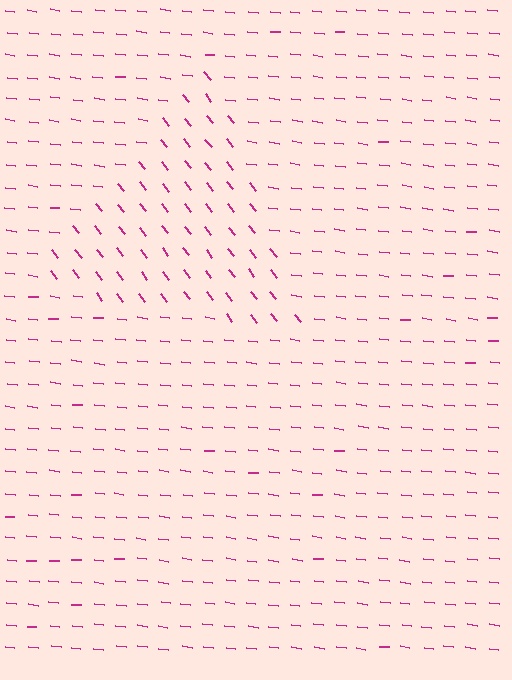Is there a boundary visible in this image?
Yes, there is a texture boundary formed by a change in line orientation.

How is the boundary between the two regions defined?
The boundary is defined purely by a change in line orientation (approximately 45 degrees difference). All lines are the same color and thickness.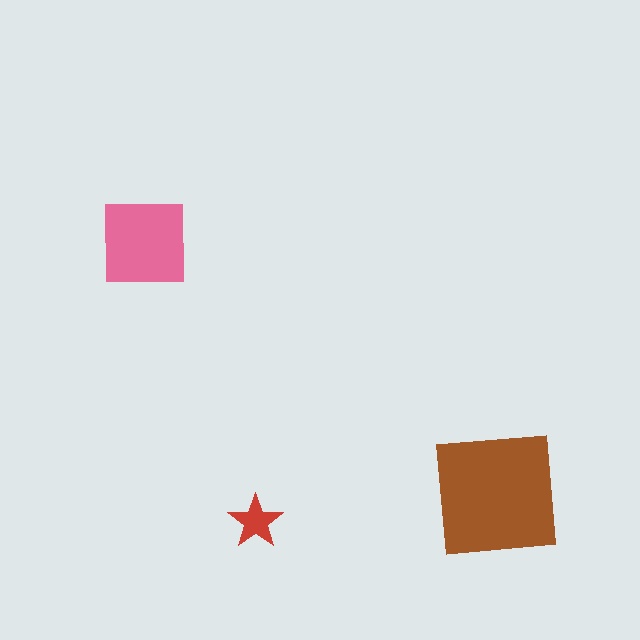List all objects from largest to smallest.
The brown square, the pink square, the red star.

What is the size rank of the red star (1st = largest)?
3rd.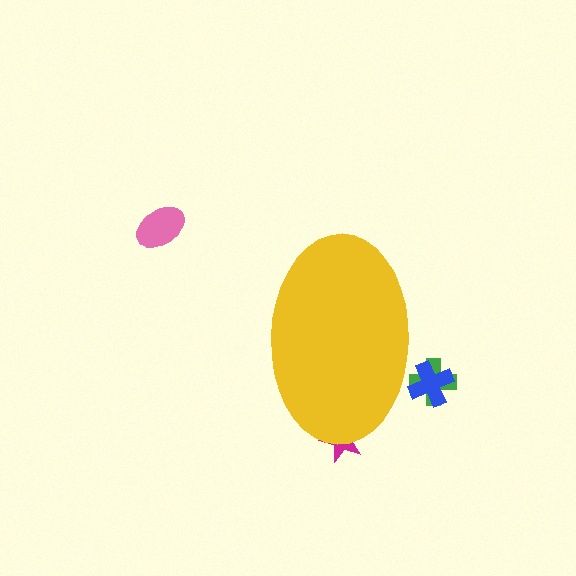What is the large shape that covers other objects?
A yellow ellipse.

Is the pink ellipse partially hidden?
No, the pink ellipse is fully visible.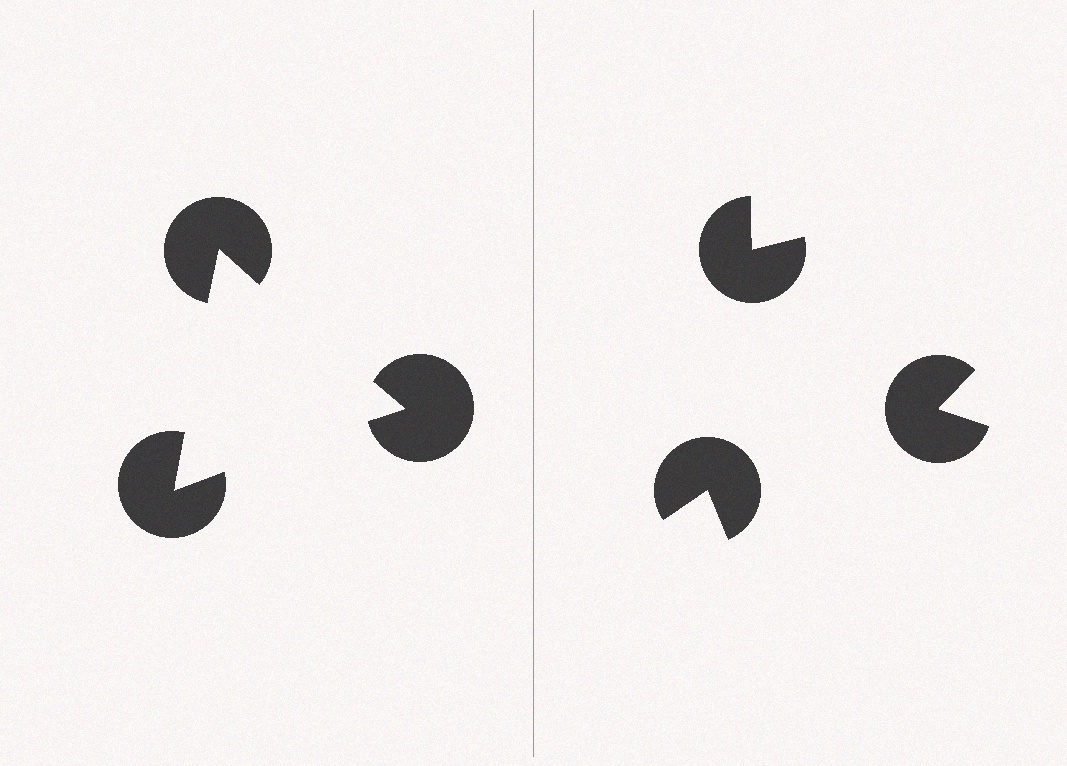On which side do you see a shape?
An illusory triangle appears on the left side. On the right side the wedge cuts are rotated, so no coherent shape forms.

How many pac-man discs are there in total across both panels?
6 — 3 on each side.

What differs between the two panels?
The pac-man discs are positioned identically on both sides; only the wedge orientations differ. On the left they align to a triangle; on the right they are misaligned.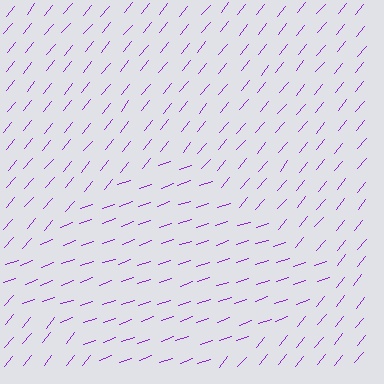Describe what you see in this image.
The image is filled with small purple line segments. A diamond region in the image has lines oriented differently from the surrounding lines, creating a visible texture boundary.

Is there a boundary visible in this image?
Yes, there is a texture boundary formed by a change in line orientation.